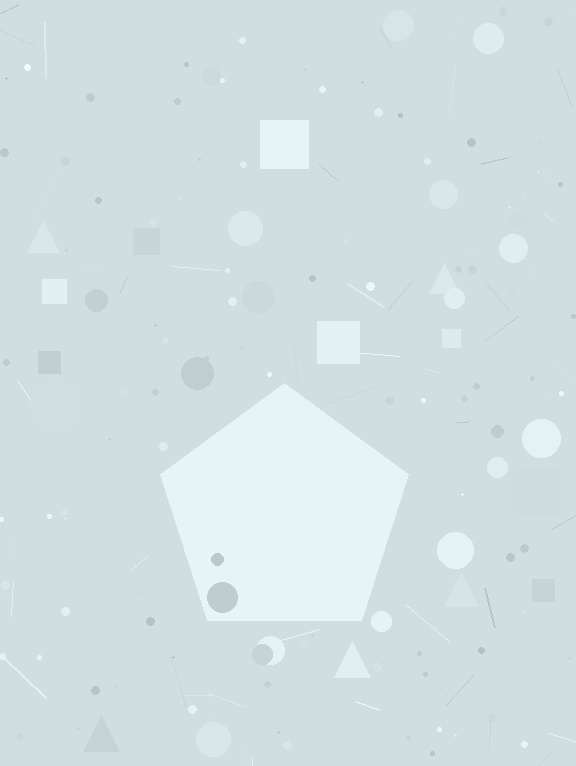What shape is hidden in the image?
A pentagon is hidden in the image.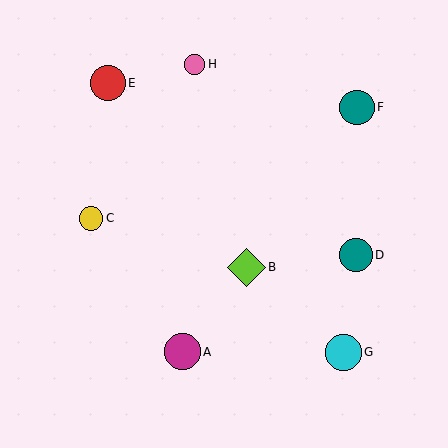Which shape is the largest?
The lime diamond (labeled B) is the largest.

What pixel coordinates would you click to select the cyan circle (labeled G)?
Click at (343, 352) to select the cyan circle G.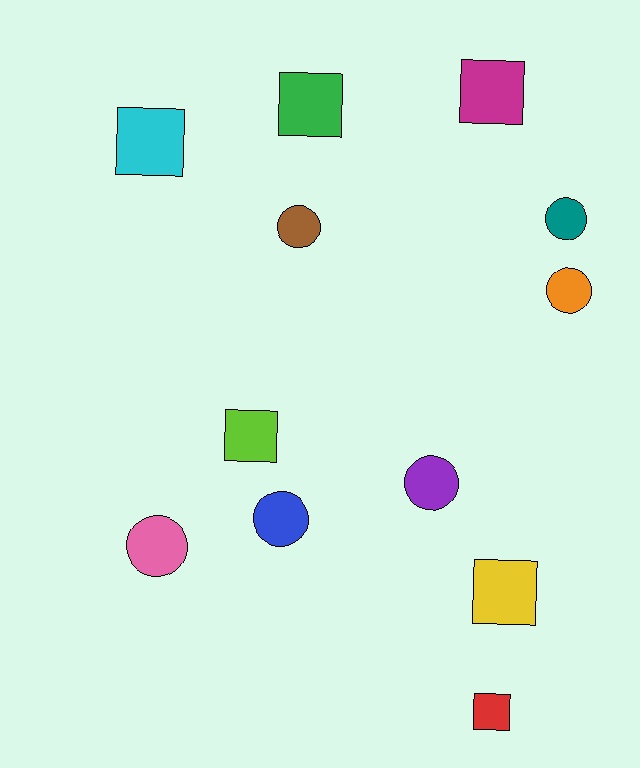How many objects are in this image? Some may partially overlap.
There are 12 objects.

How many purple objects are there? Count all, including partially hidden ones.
There is 1 purple object.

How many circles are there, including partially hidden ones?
There are 6 circles.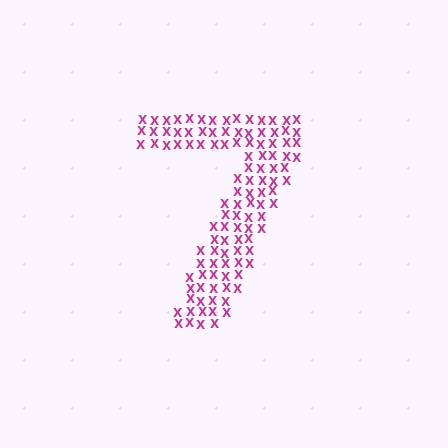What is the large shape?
The large shape is the digit 7.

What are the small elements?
The small elements are letter X's.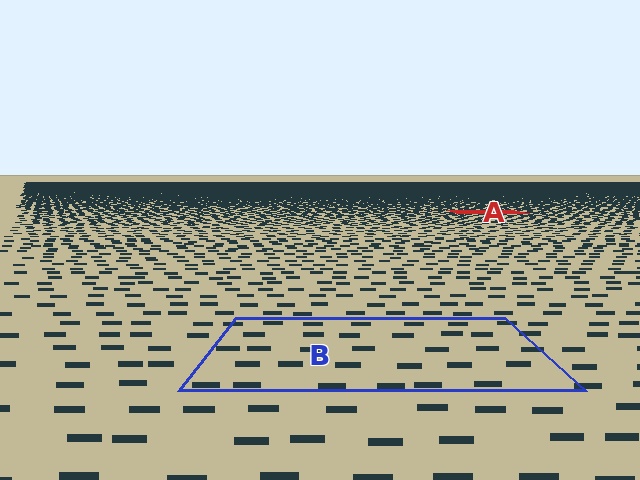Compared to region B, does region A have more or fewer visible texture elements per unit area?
Region A has more texture elements per unit area — they are packed more densely because it is farther away.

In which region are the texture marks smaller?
The texture marks are smaller in region A, because it is farther away.